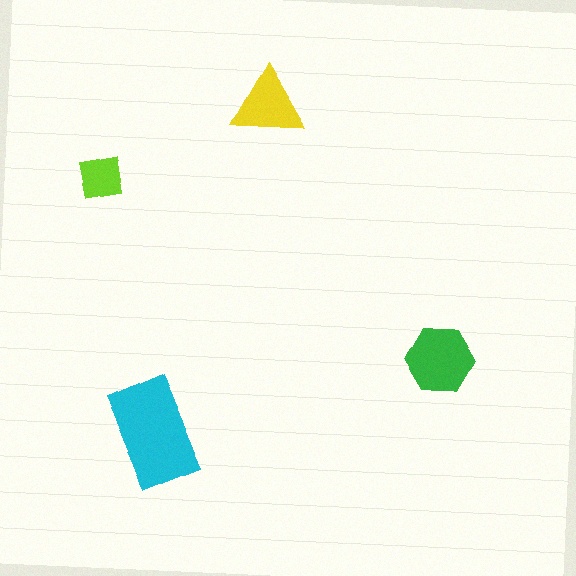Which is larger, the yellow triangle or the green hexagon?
The green hexagon.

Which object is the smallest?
The lime square.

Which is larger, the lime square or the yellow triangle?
The yellow triangle.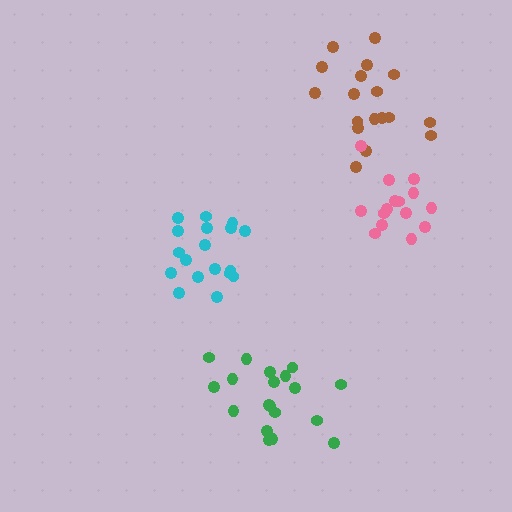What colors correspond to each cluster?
The clusters are colored: brown, pink, green, cyan.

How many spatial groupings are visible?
There are 4 spatial groupings.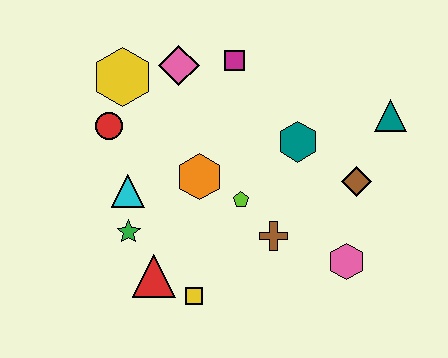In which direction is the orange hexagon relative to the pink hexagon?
The orange hexagon is to the left of the pink hexagon.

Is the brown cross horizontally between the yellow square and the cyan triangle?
No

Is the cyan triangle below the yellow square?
No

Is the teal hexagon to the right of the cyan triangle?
Yes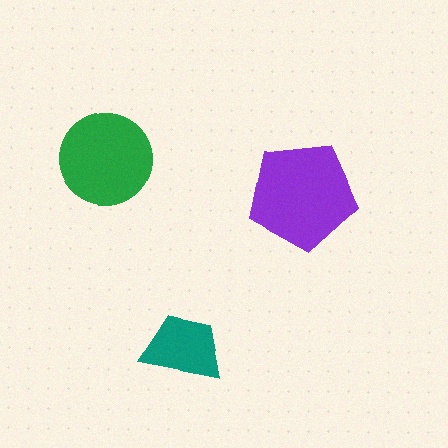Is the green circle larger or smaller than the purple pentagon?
Smaller.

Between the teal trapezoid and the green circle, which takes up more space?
The green circle.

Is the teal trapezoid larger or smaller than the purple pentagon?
Smaller.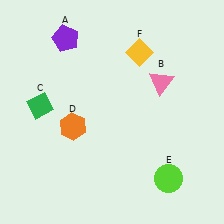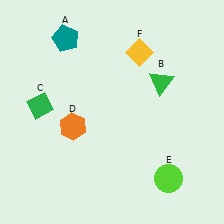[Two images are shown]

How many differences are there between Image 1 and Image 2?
There are 2 differences between the two images.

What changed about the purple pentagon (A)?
In Image 1, A is purple. In Image 2, it changed to teal.